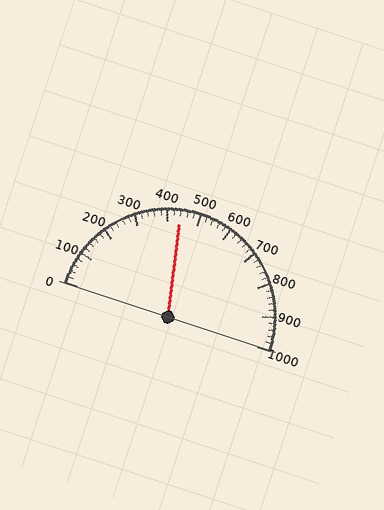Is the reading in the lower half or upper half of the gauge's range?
The reading is in the lower half of the range (0 to 1000).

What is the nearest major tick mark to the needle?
The nearest major tick mark is 400.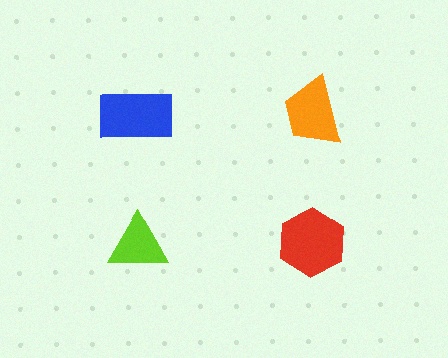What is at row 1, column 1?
A blue rectangle.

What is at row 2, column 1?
A lime triangle.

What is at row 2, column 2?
A red hexagon.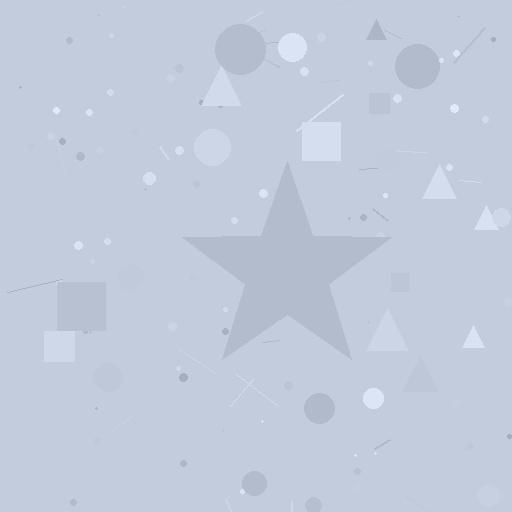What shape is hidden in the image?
A star is hidden in the image.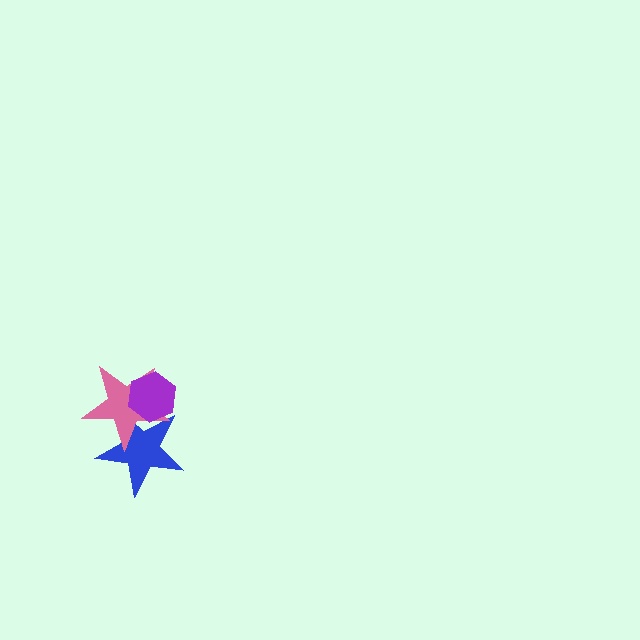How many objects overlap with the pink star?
2 objects overlap with the pink star.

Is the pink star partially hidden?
Yes, it is partially covered by another shape.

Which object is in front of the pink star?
The purple hexagon is in front of the pink star.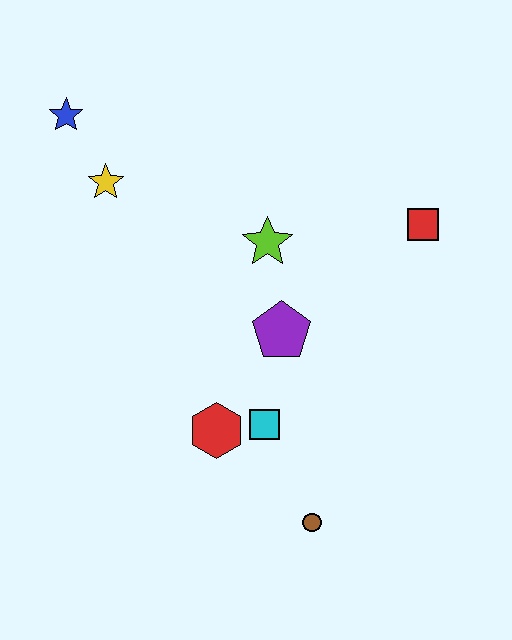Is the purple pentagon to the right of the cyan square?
Yes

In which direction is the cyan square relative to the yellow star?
The cyan square is below the yellow star.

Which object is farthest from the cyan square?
The blue star is farthest from the cyan square.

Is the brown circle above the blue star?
No